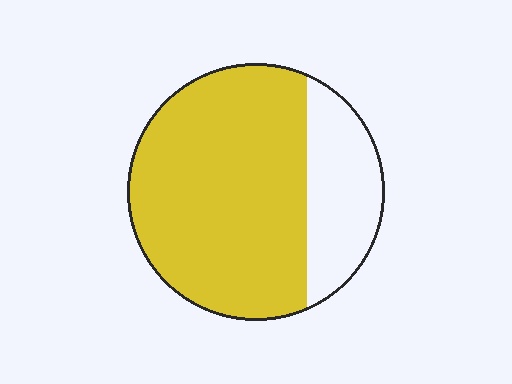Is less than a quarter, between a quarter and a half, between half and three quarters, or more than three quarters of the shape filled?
Between half and three quarters.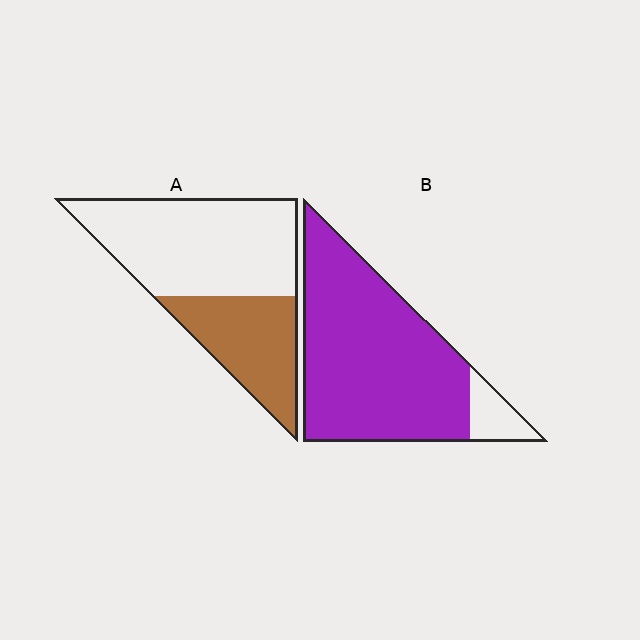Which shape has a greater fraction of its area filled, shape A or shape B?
Shape B.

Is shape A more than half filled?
No.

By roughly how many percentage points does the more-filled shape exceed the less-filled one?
By roughly 55 percentage points (B over A).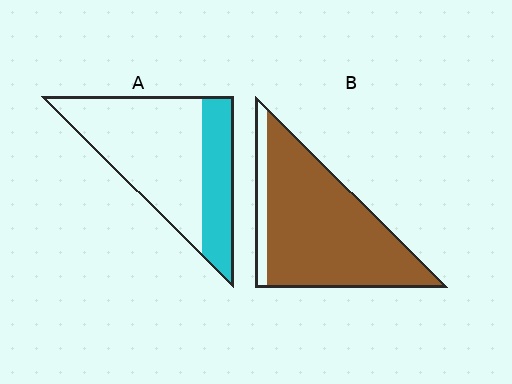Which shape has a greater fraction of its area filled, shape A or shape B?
Shape B.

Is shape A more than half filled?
No.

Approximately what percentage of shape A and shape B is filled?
A is approximately 30% and B is approximately 90%.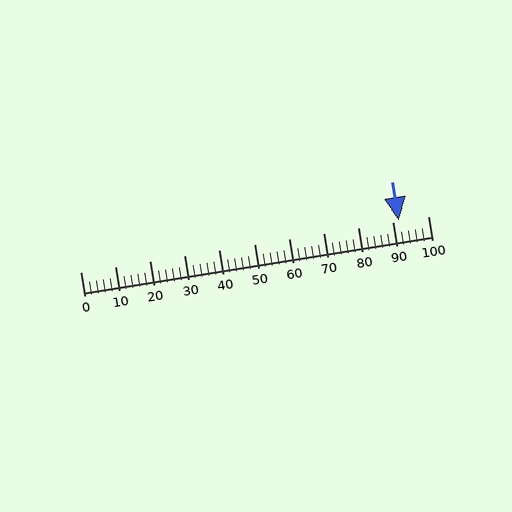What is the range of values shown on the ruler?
The ruler shows values from 0 to 100.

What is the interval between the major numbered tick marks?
The major tick marks are spaced 10 units apart.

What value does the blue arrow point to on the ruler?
The blue arrow points to approximately 92.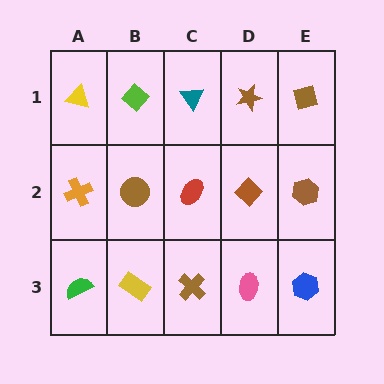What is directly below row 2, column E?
A blue hexagon.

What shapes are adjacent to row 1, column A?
An orange cross (row 2, column A), a lime diamond (row 1, column B).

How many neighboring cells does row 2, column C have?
4.